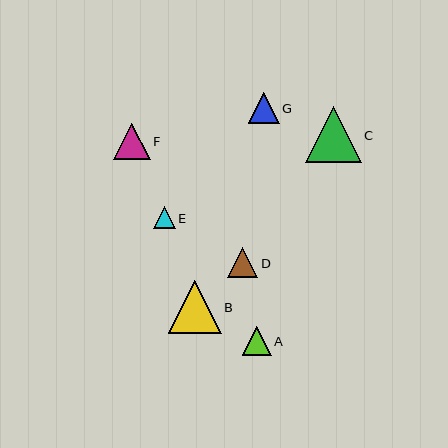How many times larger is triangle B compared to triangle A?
Triangle B is approximately 1.8 times the size of triangle A.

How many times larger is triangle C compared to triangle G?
Triangle C is approximately 1.8 times the size of triangle G.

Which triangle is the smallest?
Triangle E is the smallest with a size of approximately 22 pixels.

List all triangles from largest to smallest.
From largest to smallest: C, B, F, G, D, A, E.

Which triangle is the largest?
Triangle C is the largest with a size of approximately 56 pixels.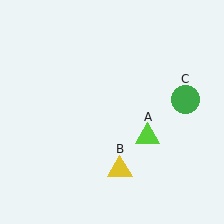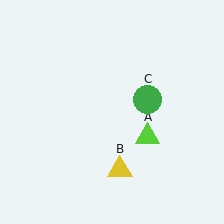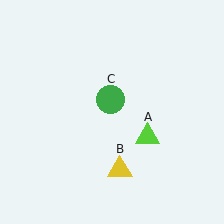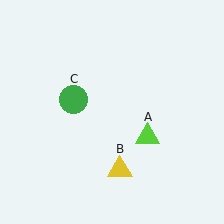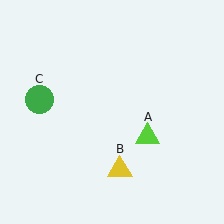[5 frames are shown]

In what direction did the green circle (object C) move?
The green circle (object C) moved left.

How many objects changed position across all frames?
1 object changed position: green circle (object C).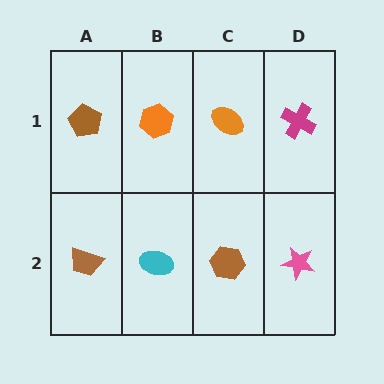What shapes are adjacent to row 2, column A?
A brown pentagon (row 1, column A), a cyan ellipse (row 2, column B).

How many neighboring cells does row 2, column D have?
2.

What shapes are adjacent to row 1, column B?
A cyan ellipse (row 2, column B), a brown pentagon (row 1, column A), an orange ellipse (row 1, column C).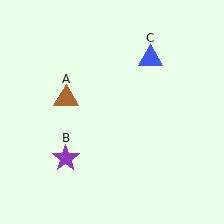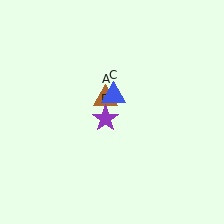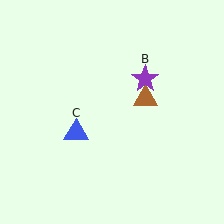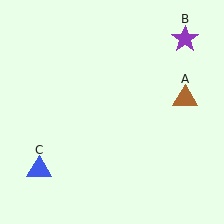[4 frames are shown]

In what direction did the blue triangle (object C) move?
The blue triangle (object C) moved down and to the left.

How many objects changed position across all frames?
3 objects changed position: brown triangle (object A), purple star (object B), blue triangle (object C).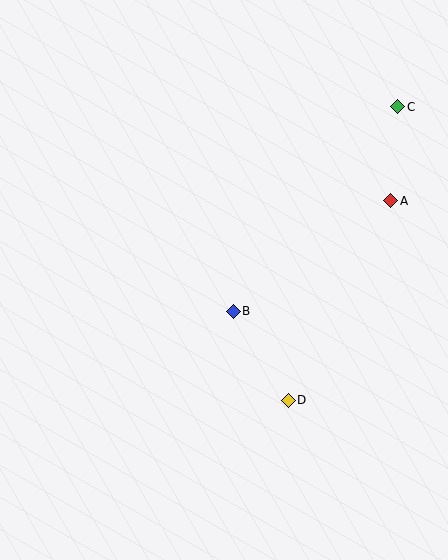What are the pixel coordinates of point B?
Point B is at (233, 311).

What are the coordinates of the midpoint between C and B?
The midpoint between C and B is at (315, 209).